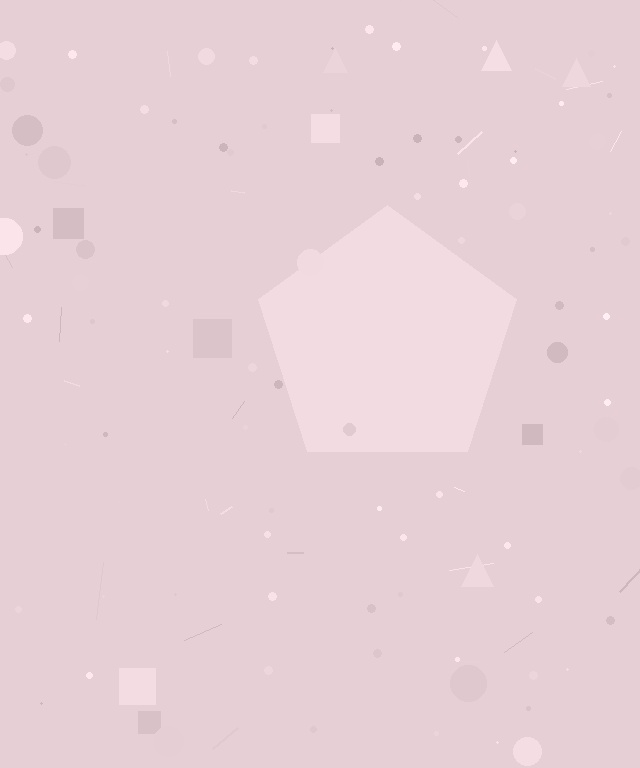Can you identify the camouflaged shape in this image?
The camouflaged shape is a pentagon.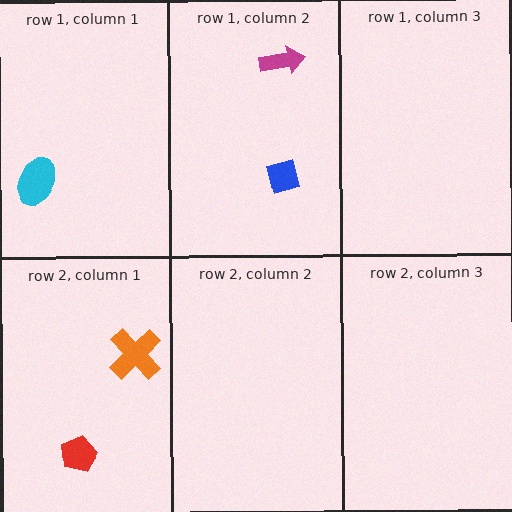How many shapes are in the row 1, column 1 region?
1.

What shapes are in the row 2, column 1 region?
The orange cross, the red pentagon.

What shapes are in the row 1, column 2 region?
The magenta arrow, the blue diamond.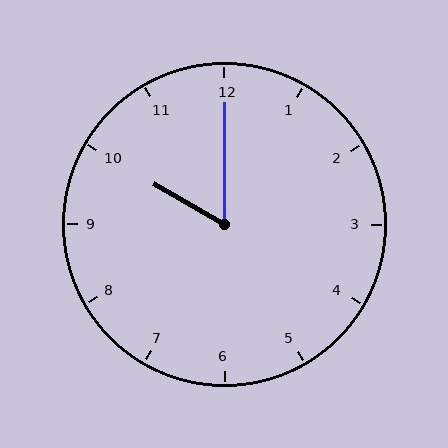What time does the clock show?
10:00.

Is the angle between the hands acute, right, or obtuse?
It is acute.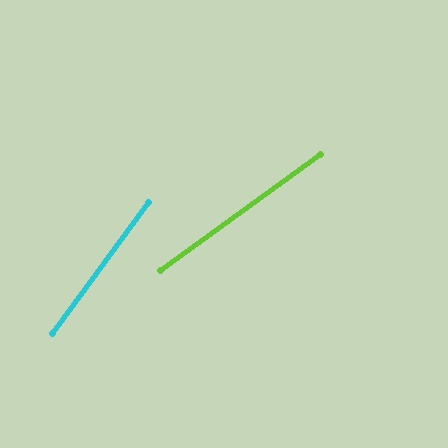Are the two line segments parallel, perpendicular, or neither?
Neither parallel nor perpendicular — they differ by about 18°.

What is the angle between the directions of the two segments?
Approximately 18 degrees.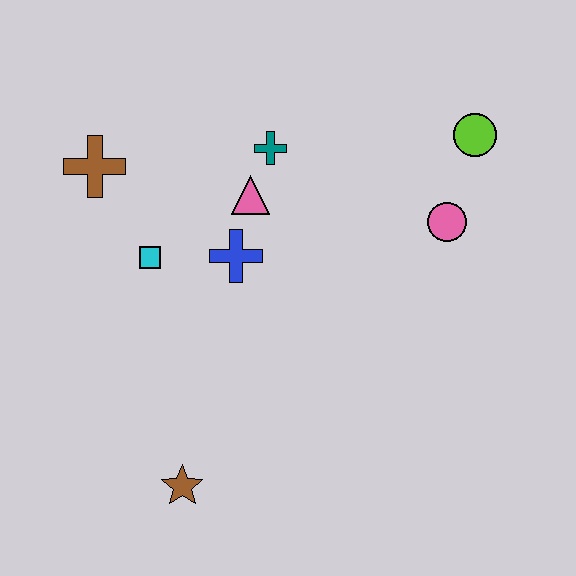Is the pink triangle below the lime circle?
Yes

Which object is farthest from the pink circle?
The brown star is farthest from the pink circle.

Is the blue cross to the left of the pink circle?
Yes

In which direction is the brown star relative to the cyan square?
The brown star is below the cyan square.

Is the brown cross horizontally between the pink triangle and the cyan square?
No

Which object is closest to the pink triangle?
The teal cross is closest to the pink triangle.